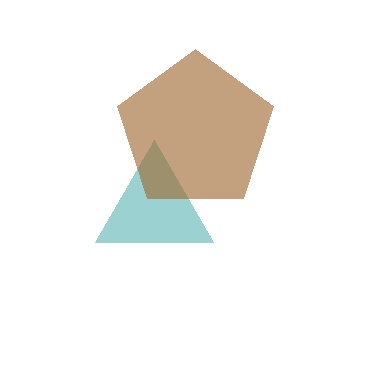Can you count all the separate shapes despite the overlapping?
Yes, there are 2 separate shapes.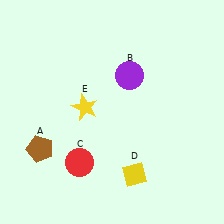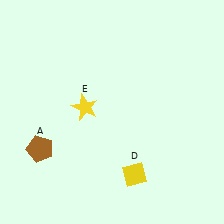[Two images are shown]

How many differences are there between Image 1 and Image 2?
There are 2 differences between the two images.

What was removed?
The red circle (C), the purple circle (B) were removed in Image 2.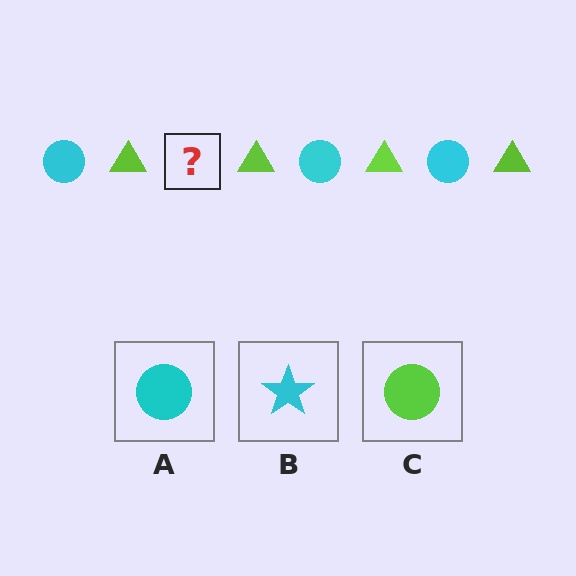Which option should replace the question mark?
Option A.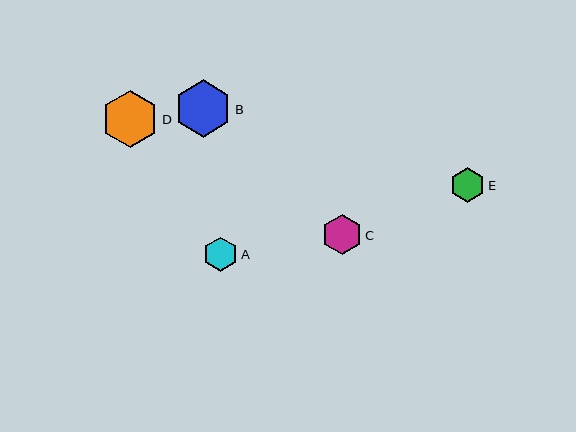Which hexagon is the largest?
Hexagon B is the largest with a size of approximately 57 pixels.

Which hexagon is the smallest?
Hexagon E is the smallest with a size of approximately 35 pixels.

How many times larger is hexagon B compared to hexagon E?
Hexagon B is approximately 1.7 times the size of hexagon E.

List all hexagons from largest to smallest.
From largest to smallest: B, D, C, A, E.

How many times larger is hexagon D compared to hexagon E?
Hexagon D is approximately 1.7 times the size of hexagon E.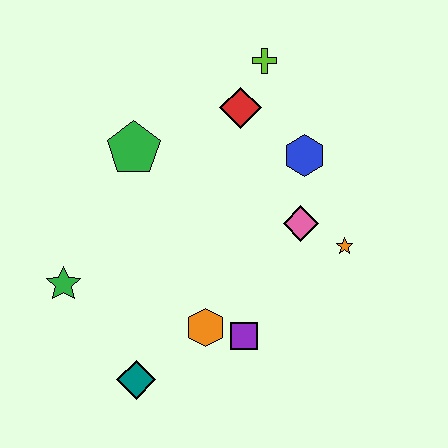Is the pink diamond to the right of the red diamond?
Yes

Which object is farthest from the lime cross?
The teal diamond is farthest from the lime cross.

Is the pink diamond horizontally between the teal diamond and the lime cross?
No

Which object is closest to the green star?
The teal diamond is closest to the green star.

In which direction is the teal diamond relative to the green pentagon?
The teal diamond is below the green pentagon.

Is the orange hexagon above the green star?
No